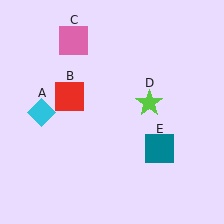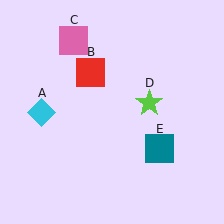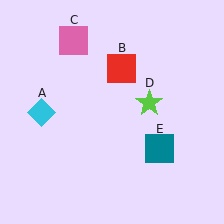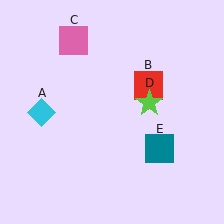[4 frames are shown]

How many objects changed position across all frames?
1 object changed position: red square (object B).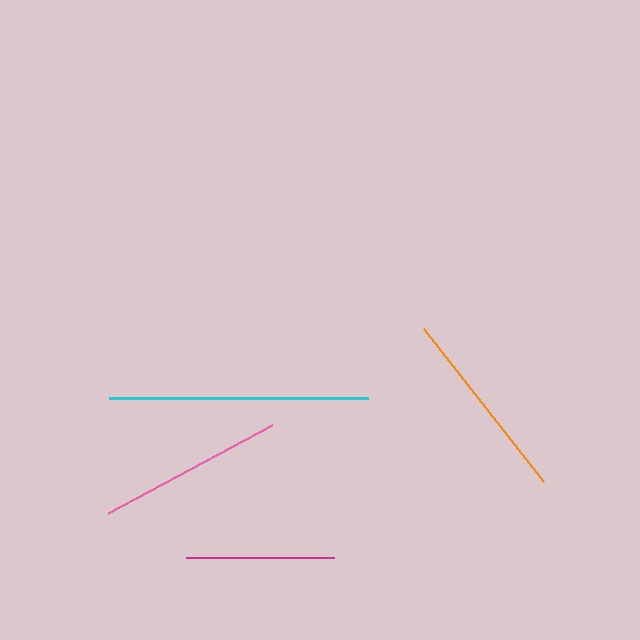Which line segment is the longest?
The cyan line is the longest at approximately 259 pixels.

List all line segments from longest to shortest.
From longest to shortest: cyan, orange, pink, magenta.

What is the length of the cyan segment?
The cyan segment is approximately 259 pixels long.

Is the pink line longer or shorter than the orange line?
The orange line is longer than the pink line.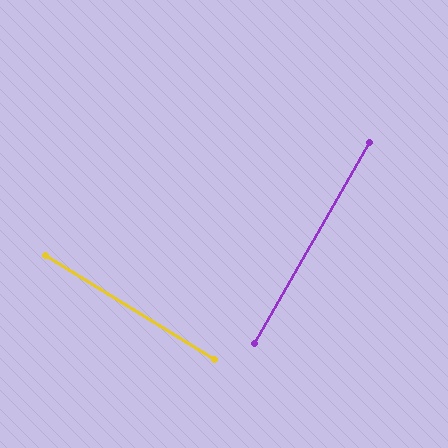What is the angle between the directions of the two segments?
Approximately 88 degrees.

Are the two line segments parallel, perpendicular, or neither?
Perpendicular — they meet at approximately 88°.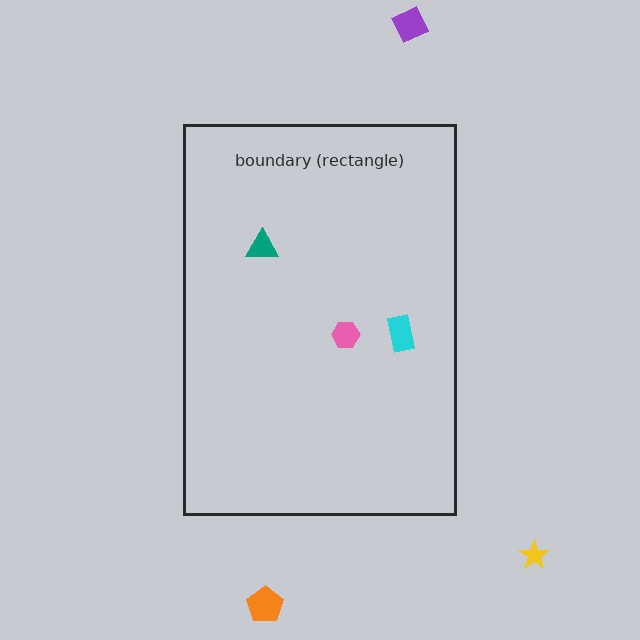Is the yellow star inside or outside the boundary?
Outside.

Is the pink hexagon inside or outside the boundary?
Inside.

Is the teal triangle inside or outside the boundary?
Inside.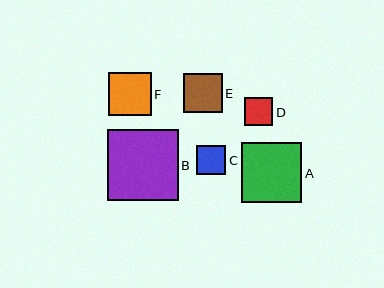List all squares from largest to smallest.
From largest to smallest: B, A, F, E, C, D.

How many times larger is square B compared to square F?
Square B is approximately 1.7 times the size of square F.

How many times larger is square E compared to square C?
Square E is approximately 1.3 times the size of square C.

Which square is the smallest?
Square D is the smallest with a size of approximately 28 pixels.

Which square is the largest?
Square B is the largest with a size of approximately 71 pixels.